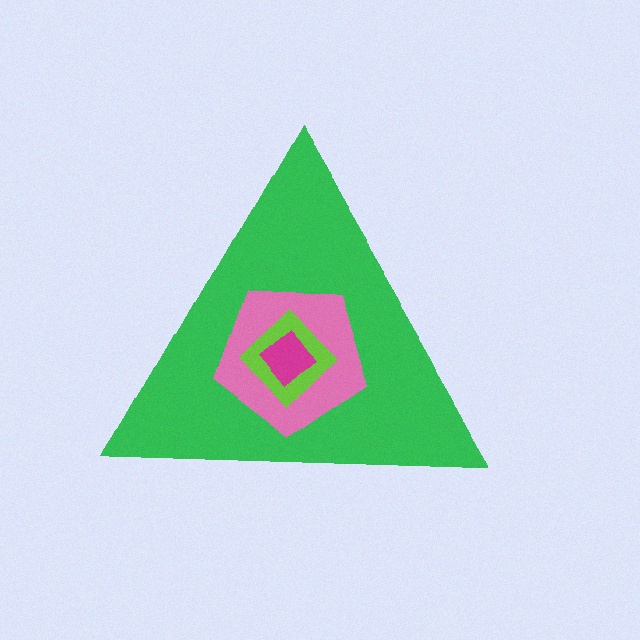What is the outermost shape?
The green triangle.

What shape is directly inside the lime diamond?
The magenta diamond.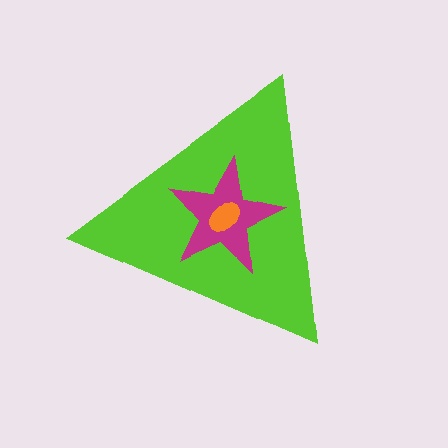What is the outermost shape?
The lime triangle.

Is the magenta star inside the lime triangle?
Yes.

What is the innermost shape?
The orange ellipse.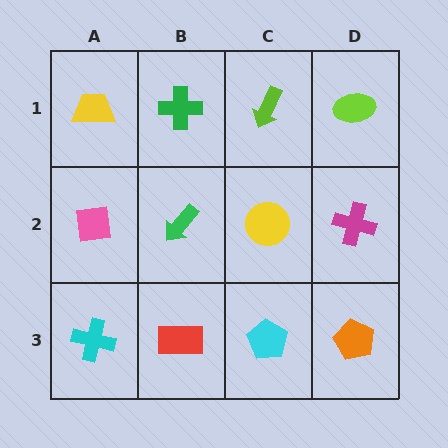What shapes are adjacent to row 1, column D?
A magenta cross (row 2, column D), a lime arrow (row 1, column C).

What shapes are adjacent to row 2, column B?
A green cross (row 1, column B), a red rectangle (row 3, column B), a pink square (row 2, column A), a yellow circle (row 2, column C).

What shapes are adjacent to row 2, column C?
A lime arrow (row 1, column C), a cyan pentagon (row 3, column C), a green arrow (row 2, column B), a magenta cross (row 2, column D).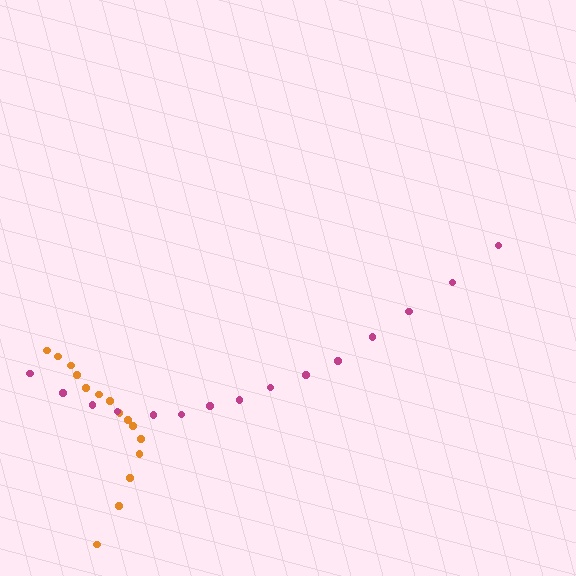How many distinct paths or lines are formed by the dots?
There are 2 distinct paths.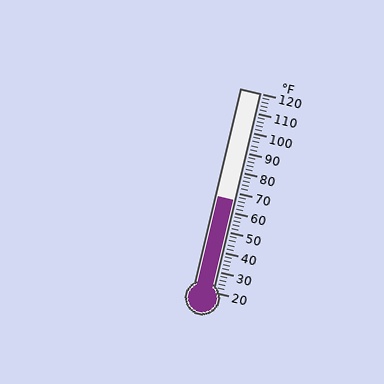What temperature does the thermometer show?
The thermometer shows approximately 66°F.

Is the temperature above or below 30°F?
The temperature is above 30°F.